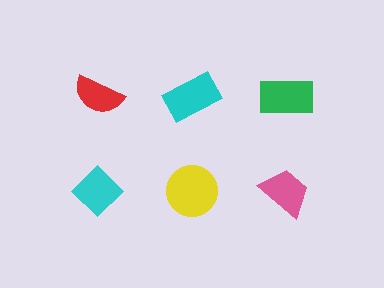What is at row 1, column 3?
A green rectangle.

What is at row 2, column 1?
A cyan diamond.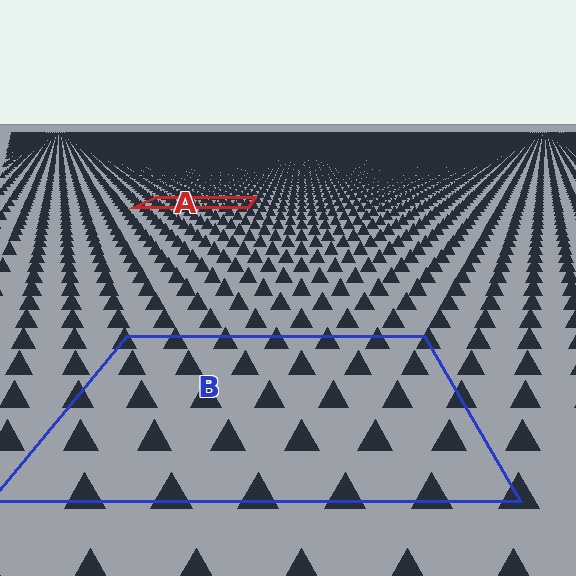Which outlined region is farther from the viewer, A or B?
Region A is farther from the viewer — the texture elements inside it appear smaller and more densely packed.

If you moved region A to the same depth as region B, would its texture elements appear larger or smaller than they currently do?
They would appear larger. At a closer depth, the same texture elements are projected at a bigger on-screen size.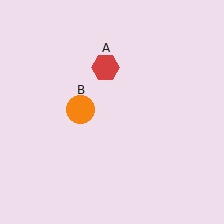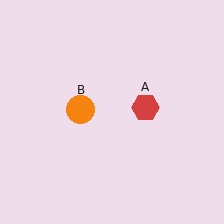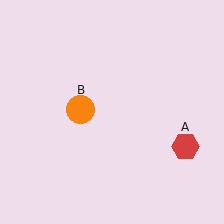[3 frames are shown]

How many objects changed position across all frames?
1 object changed position: red hexagon (object A).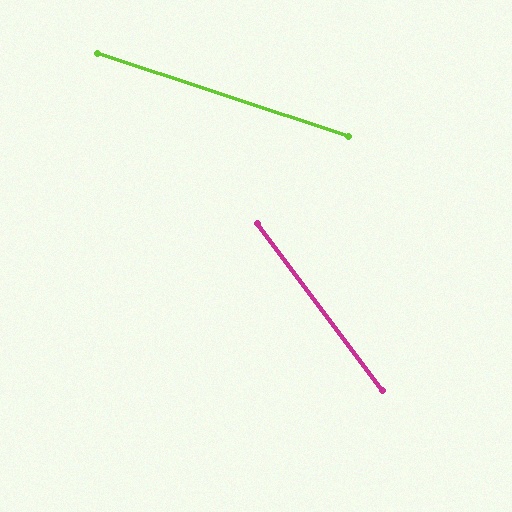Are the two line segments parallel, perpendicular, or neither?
Neither parallel nor perpendicular — they differ by about 35°.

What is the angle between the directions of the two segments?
Approximately 35 degrees.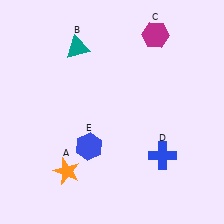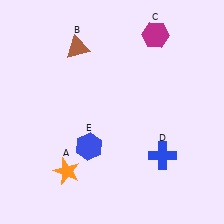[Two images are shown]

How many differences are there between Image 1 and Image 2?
There is 1 difference between the two images.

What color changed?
The triangle (B) changed from teal in Image 1 to brown in Image 2.